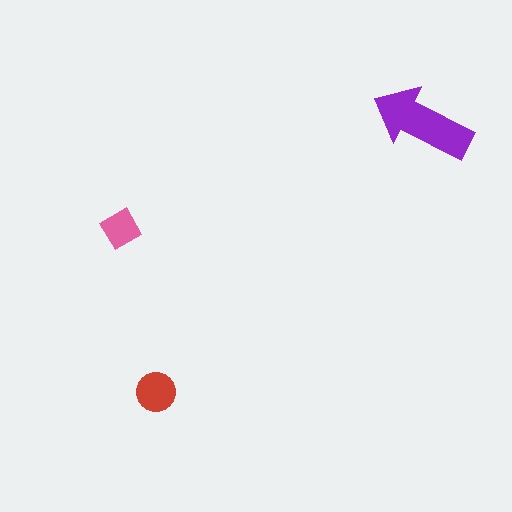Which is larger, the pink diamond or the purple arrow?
The purple arrow.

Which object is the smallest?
The pink diamond.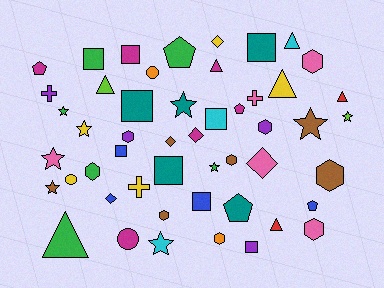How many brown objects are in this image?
There are 6 brown objects.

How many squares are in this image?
There are 9 squares.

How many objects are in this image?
There are 50 objects.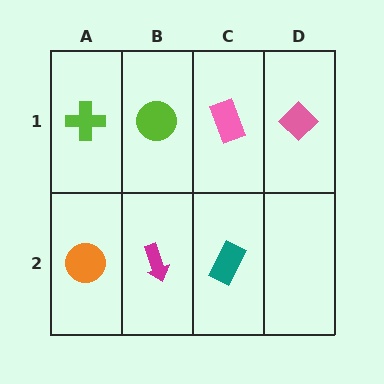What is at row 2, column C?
A teal rectangle.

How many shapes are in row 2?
3 shapes.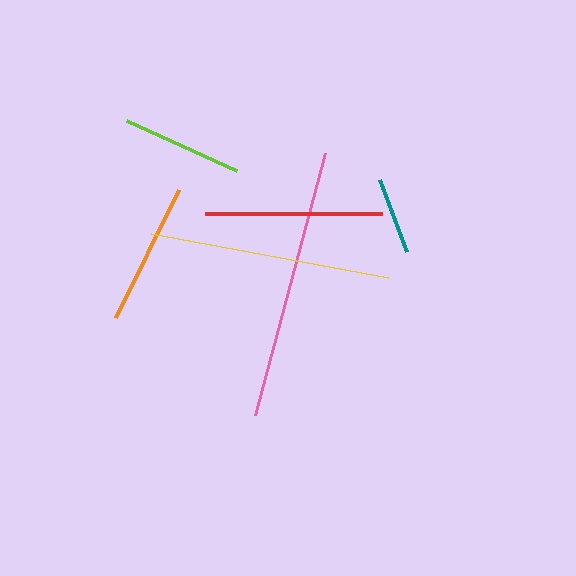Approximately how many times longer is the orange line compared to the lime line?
The orange line is approximately 1.2 times the length of the lime line.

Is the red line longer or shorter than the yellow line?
The yellow line is longer than the red line.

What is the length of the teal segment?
The teal segment is approximately 77 pixels long.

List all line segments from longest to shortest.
From longest to shortest: pink, yellow, red, orange, lime, teal.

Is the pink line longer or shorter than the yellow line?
The pink line is longer than the yellow line.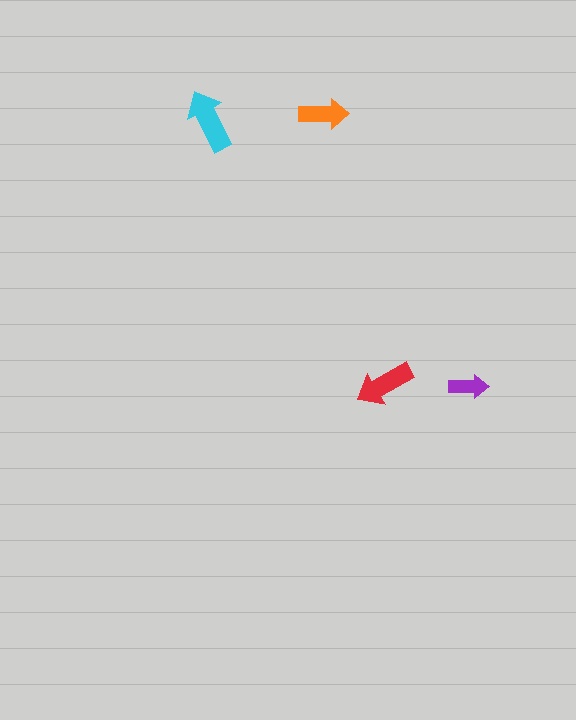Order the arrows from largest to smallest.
the cyan one, the red one, the orange one, the purple one.